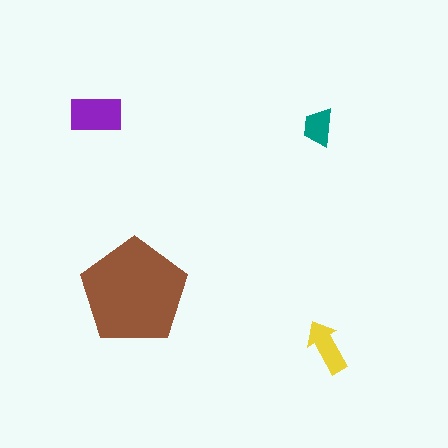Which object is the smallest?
The teal trapezoid.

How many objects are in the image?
There are 4 objects in the image.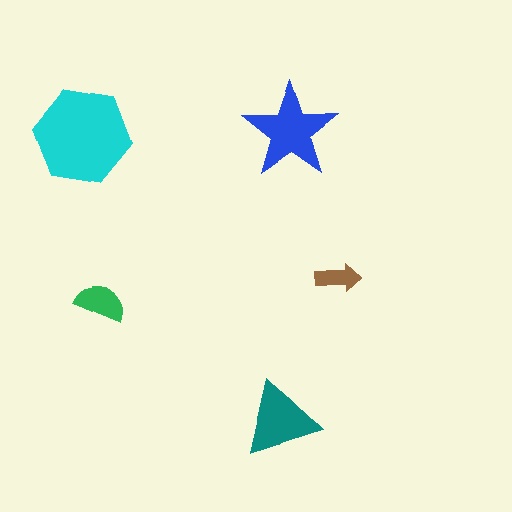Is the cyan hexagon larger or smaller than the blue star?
Larger.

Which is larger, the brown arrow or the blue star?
The blue star.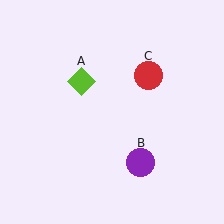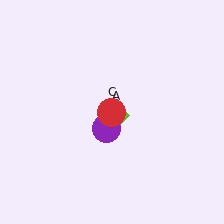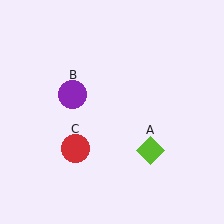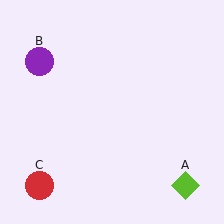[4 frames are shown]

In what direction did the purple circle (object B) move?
The purple circle (object B) moved up and to the left.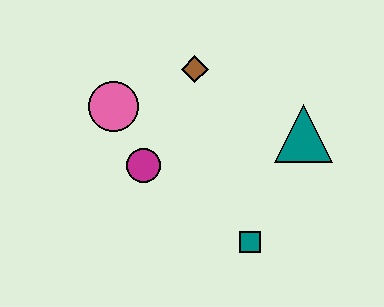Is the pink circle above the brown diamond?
No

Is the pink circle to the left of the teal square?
Yes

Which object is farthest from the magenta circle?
The teal triangle is farthest from the magenta circle.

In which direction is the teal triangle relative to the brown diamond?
The teal triangle is to the right of the brown diamond.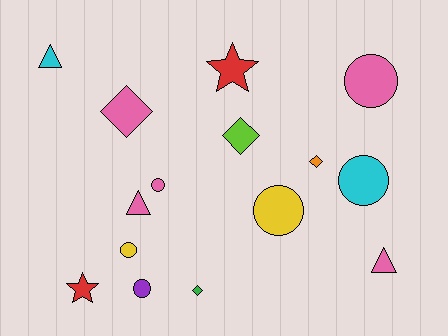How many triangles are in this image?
There are 3 triangles.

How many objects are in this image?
There are 15 objects.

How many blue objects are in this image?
There are no blue objects.